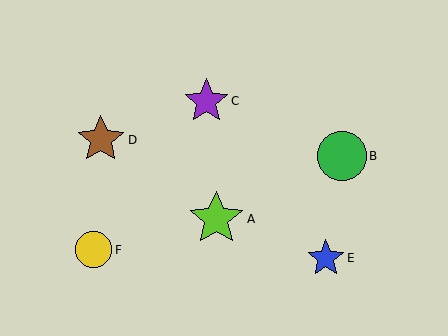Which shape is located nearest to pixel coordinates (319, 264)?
The blue star (labeled E) at (326, 258) is nearest to that location.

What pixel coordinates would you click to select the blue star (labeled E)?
Click at (326, 258) to select the blue star E.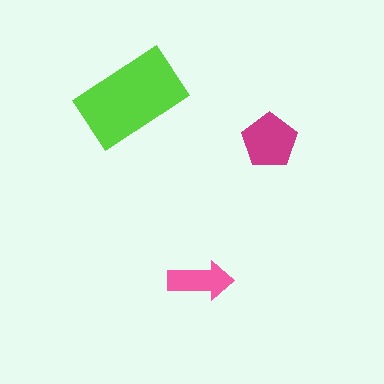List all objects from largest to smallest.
The lime rectangle, the magenta pentagon, the pink arrow.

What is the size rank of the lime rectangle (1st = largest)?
1st.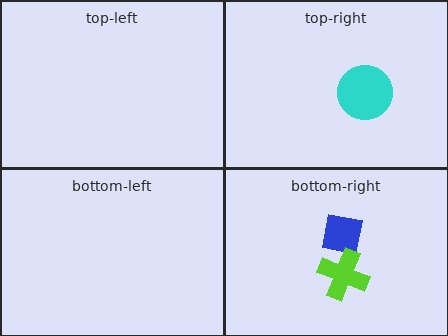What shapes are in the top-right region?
The cyan circle.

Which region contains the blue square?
The bottom-right region.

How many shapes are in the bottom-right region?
2.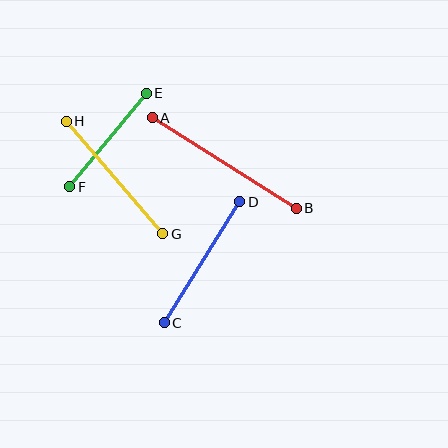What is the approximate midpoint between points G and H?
The midpoint is at approximately (114, 177) pixels.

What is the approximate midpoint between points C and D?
The midpoint is at approximately (202, 262) pixels.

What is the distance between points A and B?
The distance is approximately 170 pixels.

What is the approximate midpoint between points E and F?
The midpoint is at approximately (108, 140) pixels.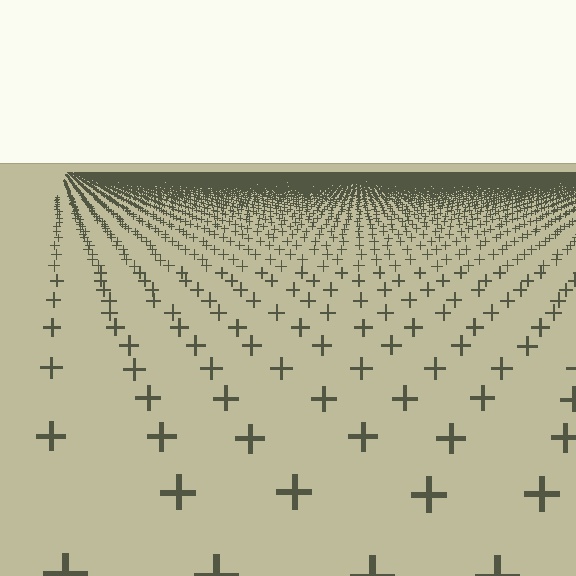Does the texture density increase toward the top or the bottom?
Density increases toward the top.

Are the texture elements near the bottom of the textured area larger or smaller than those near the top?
Larger. Near the bottom, elements are closer to the viewer and appear at a bigger on-screen size.